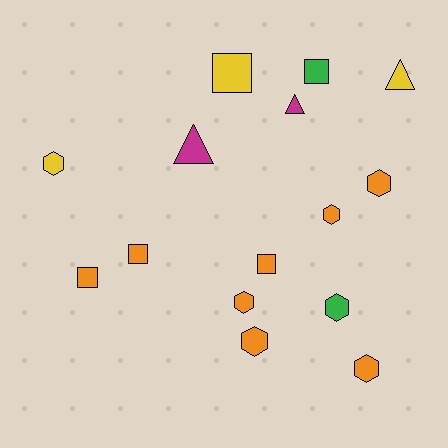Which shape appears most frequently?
Hexagon, with 7 objects.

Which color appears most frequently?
Orange, with 8 objects.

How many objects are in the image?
There are 15 objects.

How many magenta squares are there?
There are no magenta squares.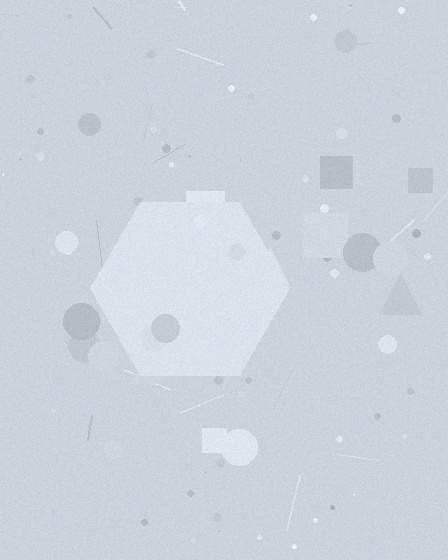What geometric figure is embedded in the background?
A hexagon is embedded in the background.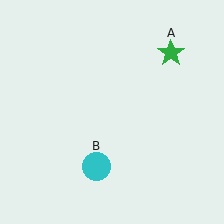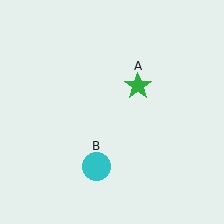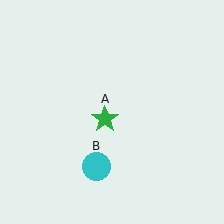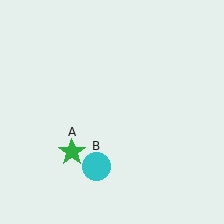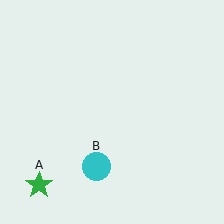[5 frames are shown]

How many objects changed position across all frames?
1 object changed position: green star (object A).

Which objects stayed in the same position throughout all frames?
Cyan circle (object B) remained stationary.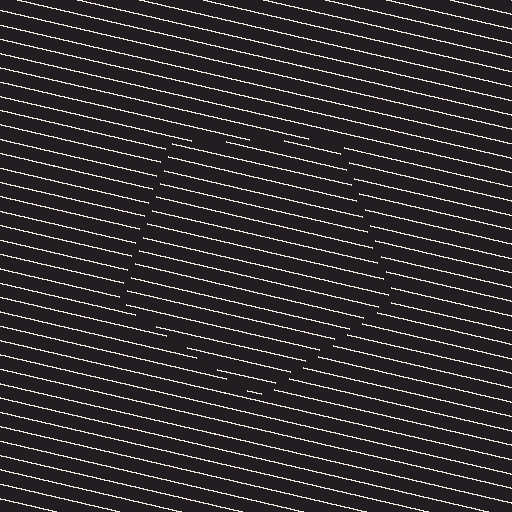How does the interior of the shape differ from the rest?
The interior of the shape contains the same grating, shifted by half a period — the contour is defined by the phase discontinuity where line-ends from the inner and outer gratings abut.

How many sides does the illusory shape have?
5 sides — the line-ends trace a pentagon.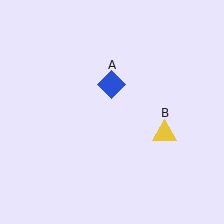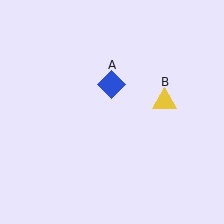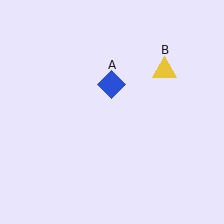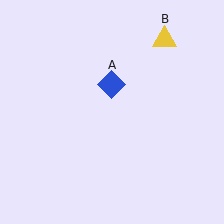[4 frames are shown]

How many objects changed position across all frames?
1 object changed position: yellow triangle (object B).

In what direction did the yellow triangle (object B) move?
The yellow triangle (object B) moved up.